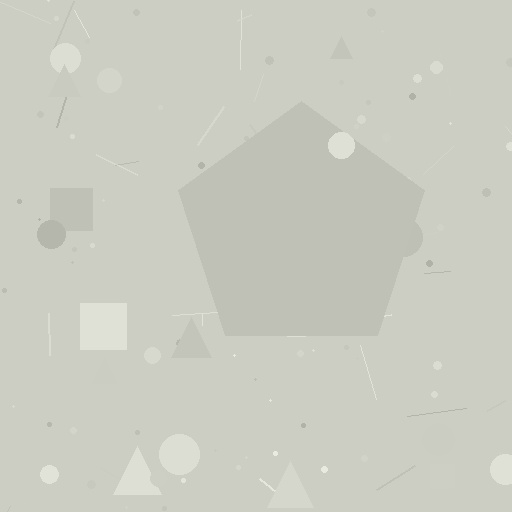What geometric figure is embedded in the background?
A pentagon is embedded in the background.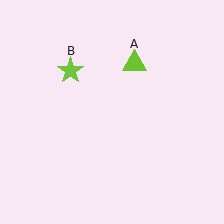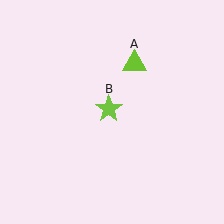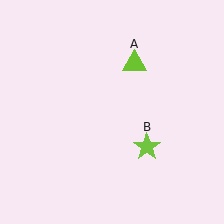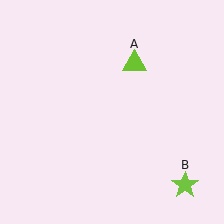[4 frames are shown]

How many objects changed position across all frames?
1 object changed position: lime star (object B).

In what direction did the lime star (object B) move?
The lime star (object B) moved down and to the right.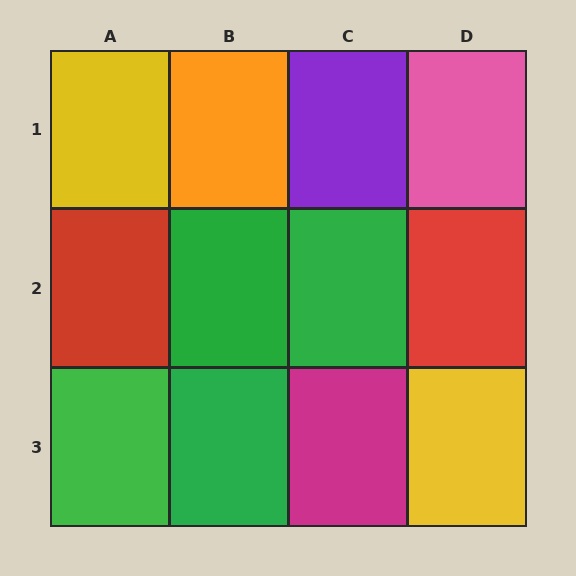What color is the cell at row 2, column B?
Green.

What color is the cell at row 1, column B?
Orange.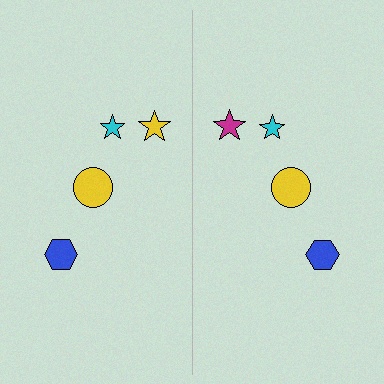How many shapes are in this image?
There are 8 shapes in this image.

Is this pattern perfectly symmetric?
No, the pattern is not perfectly symmetric. The magenta star on the right side breaks the symmetry — its mirror counterpart is yellow.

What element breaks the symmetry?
The magenta star on the right side breaks the symmetry — its mirror counterpart is yellow.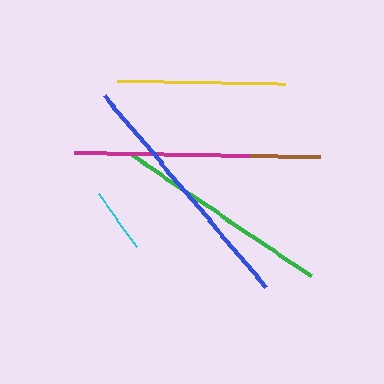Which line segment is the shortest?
The cyan line is the shortest at approximately 65 pixels.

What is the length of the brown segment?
The brown segment is approximately 172 pixels long.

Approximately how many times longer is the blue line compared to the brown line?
The blue line is approximately 1.5 times the length of the brown line.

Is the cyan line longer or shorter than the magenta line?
The magenta line is longer than the cyan line.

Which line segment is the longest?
The blue line is the longest at approximately 251 pixels.